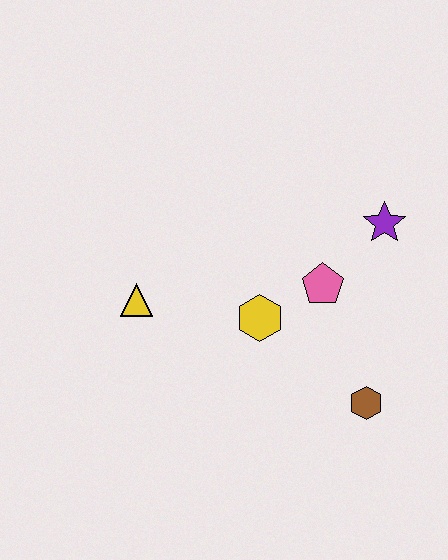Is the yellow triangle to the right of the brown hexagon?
No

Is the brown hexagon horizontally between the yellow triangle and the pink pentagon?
No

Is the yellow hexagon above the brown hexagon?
Yes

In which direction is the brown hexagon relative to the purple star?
The brown hexagon is below the purple star.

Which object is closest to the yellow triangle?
The yellow hexagon is closest to the yellow triangle.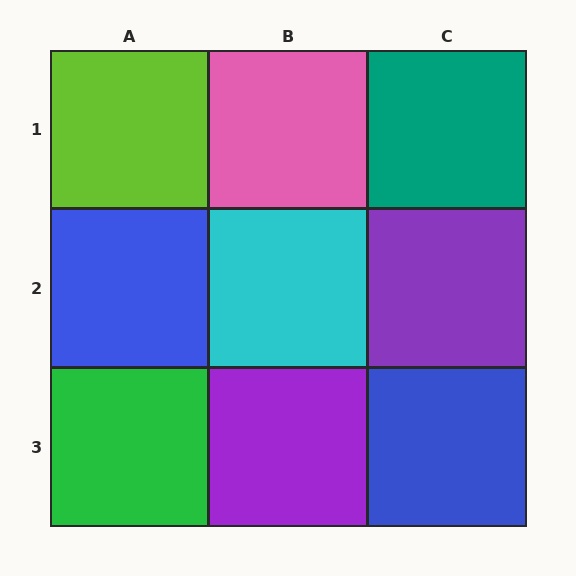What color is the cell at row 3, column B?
Purple.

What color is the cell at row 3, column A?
Green.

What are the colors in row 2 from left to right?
Blue, cyan, purple.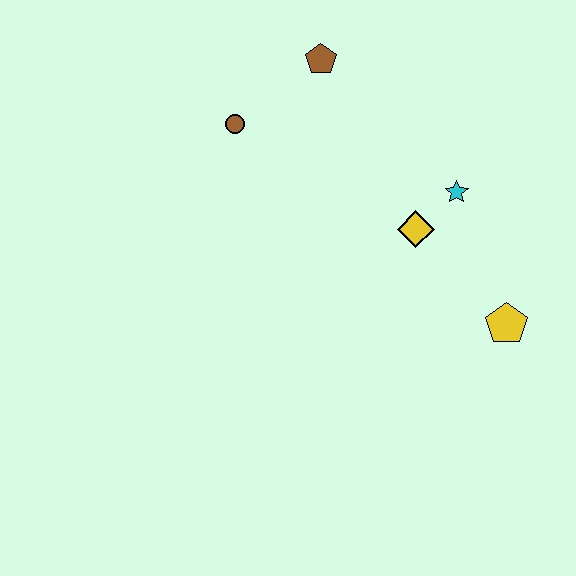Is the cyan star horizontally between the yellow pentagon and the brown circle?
Yes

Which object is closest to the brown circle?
The brown pentagon is closest to the brown circle.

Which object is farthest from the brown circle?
The yellow pentagon is farthest from the brown circle.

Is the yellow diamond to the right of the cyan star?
No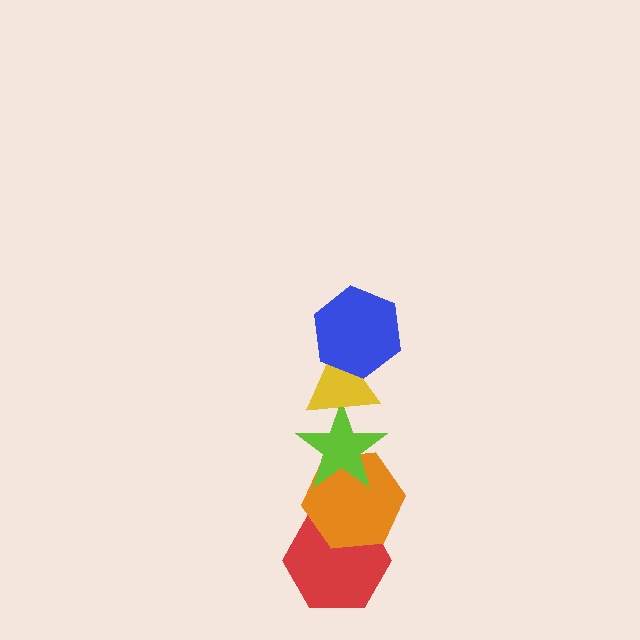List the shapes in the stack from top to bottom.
From top to bottom: the blue hexagon, the yellow triangle, the lime star, the orange hexagon, the red hexagon.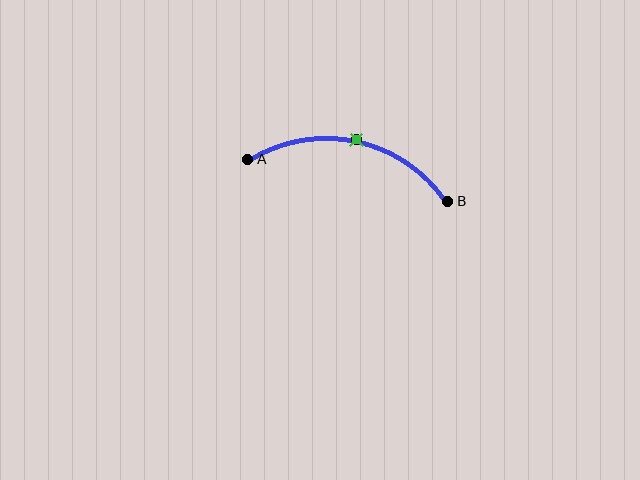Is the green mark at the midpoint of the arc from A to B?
Yes. The green mark lies on the arc at equal arc-length from both A and B — it is the arc midpoint.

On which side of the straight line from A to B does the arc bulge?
The arc bulges above the straight line connecting A and B.